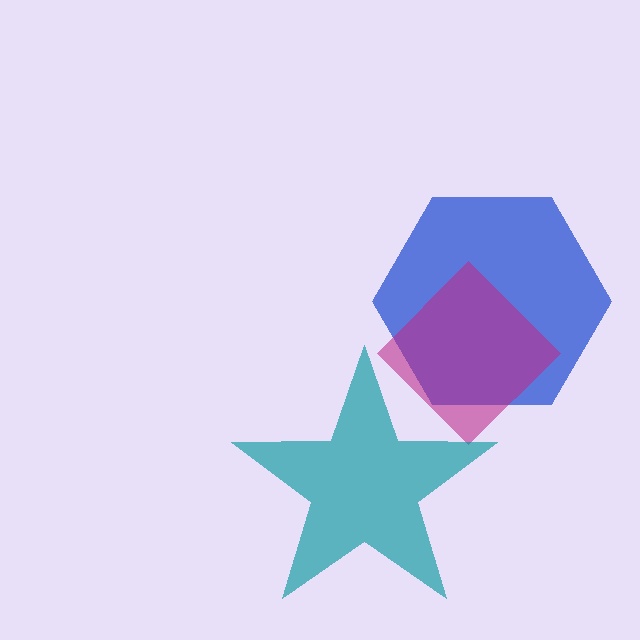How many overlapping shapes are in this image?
There are 3 overlapping shapes in the image.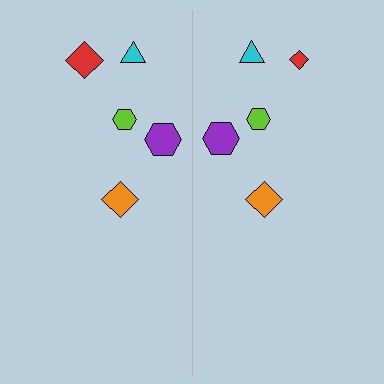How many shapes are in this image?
There are 10 shapes in this image.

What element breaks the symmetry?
The red diamond on the right side has a different size than its mirror counterpart.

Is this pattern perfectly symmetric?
No, the pattern is not perfectly symmetric. The red diamond on the right side has a different size than its mirror counterpart.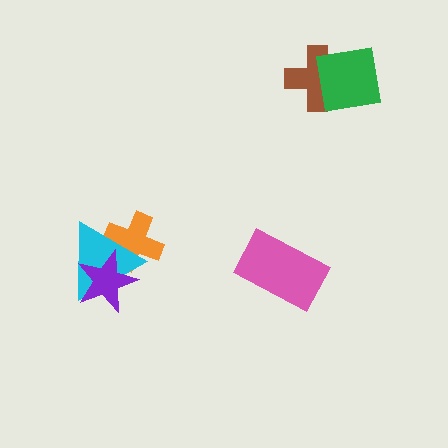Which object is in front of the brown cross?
The green square is in front of the brown cross.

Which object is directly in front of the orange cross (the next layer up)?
The cyan triangle is directly in front of the orange cross.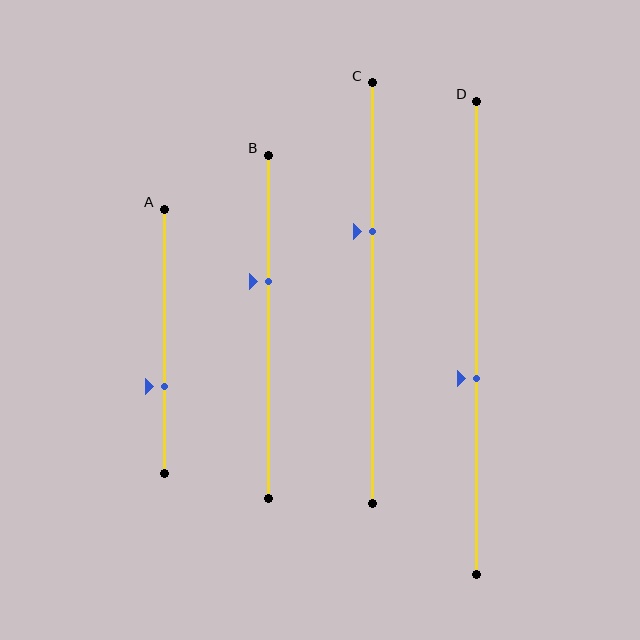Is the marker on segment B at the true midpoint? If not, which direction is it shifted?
No, the marker on segment B is shifted upward by about 13% of the segment length.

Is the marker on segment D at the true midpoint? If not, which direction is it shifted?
No, the marker on segment D is shifted downward by about 9% of the segment length.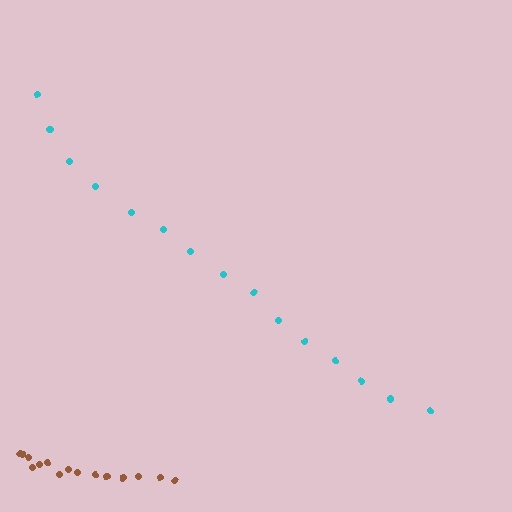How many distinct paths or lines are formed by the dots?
There are 2 distinct paths.